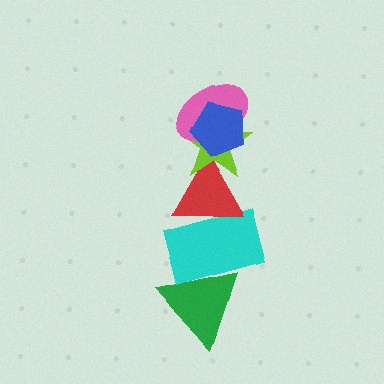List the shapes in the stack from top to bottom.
From top to bottom: the blue pentagon, the pink ellipse, the lime star, the red triangle, the cyan rectangle, the green triangle.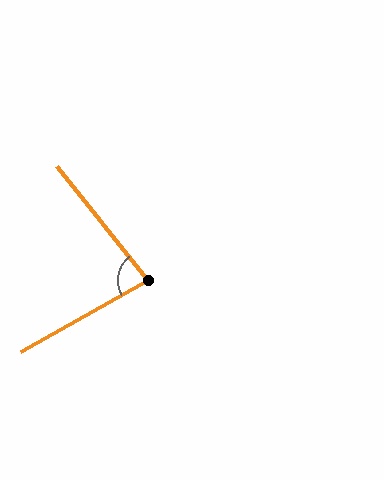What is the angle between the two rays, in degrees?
Approximately 81 degrees.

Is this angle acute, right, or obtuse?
It is acute.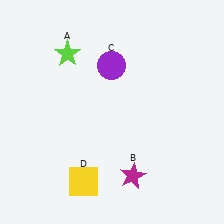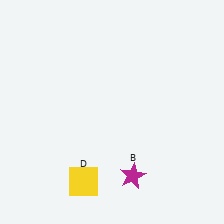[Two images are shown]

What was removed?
The purple circle (C), the lime star (A) were removed in Image 2.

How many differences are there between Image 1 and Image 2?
There are 2 differences between the two images.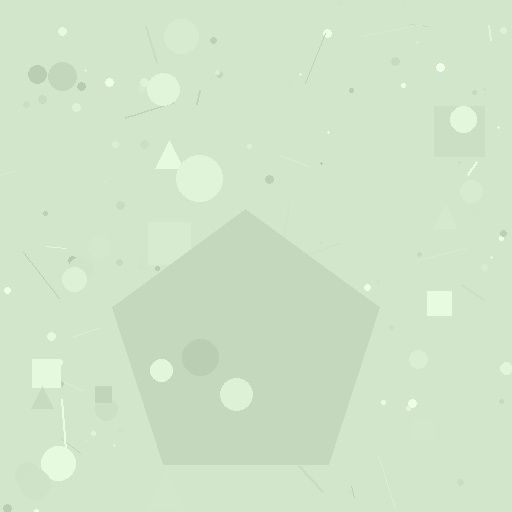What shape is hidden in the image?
A pentagon is hidden in the image.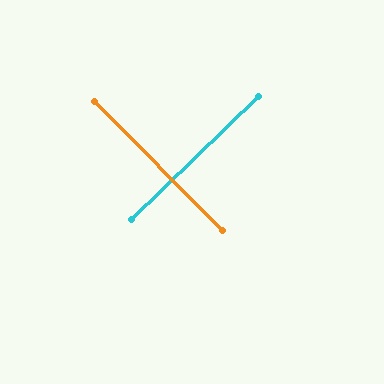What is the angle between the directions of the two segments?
Approximately 89 degrees.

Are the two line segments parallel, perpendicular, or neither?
Perpendicular — they meet at approximately 89°.